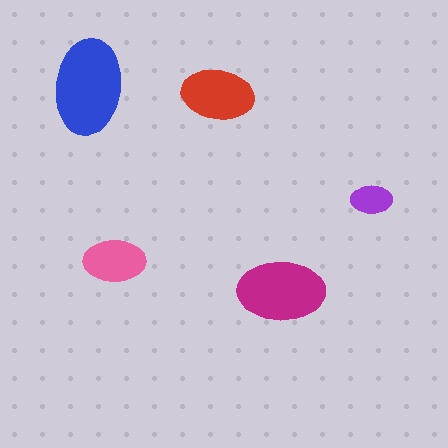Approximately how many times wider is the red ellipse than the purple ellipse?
About 2 times wider.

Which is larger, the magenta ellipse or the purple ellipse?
The magenta one.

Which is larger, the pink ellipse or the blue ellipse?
The blue one.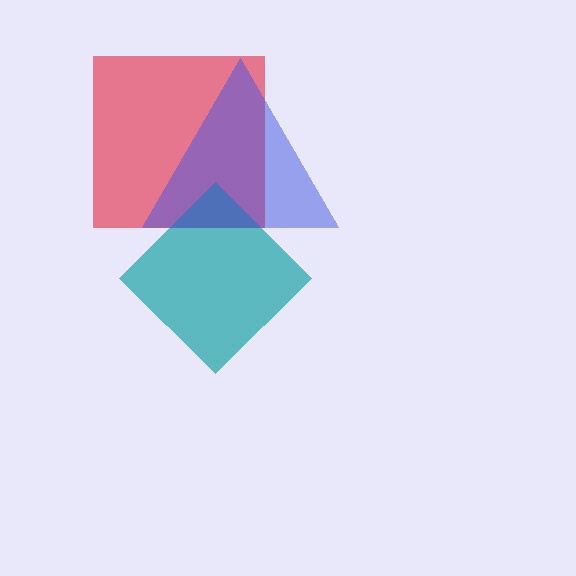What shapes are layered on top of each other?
The layered shapes are: a red square, a teal diamond, a blue triangle.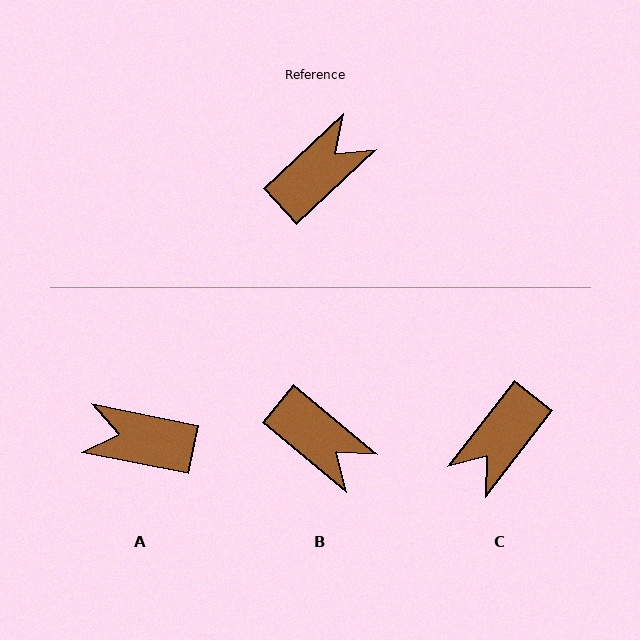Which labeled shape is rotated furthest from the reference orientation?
C, about 171 degrees away.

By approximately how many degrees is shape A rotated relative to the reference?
Approximately 126 degrees counter-clockwise.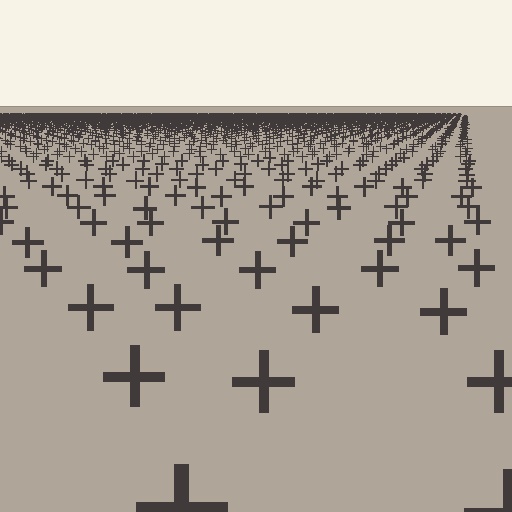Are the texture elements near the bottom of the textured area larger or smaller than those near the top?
Larger. Near the bottom, elements are closer to the viewer and appear at a bigger on-screen size.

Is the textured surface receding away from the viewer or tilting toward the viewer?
The surface is receding away from the viewer. Texture elements get smaller and denser toward the top.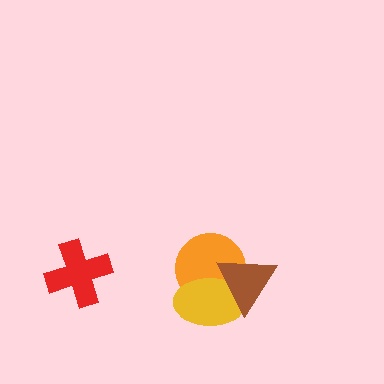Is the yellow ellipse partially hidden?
Yes, it is partially covered by another shape.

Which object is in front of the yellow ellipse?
The brown triangle is in front of the yellow ellipse.